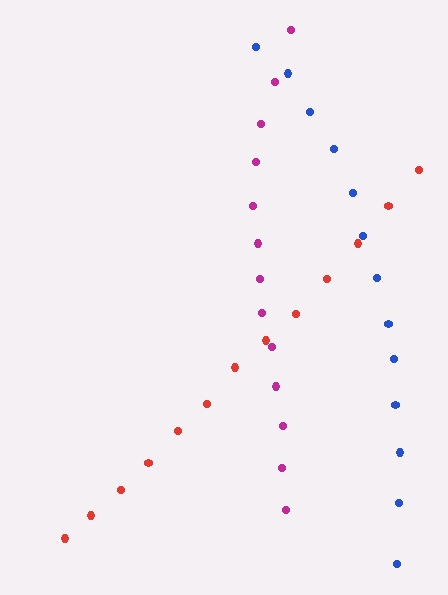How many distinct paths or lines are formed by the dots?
There are 3 distinct paths.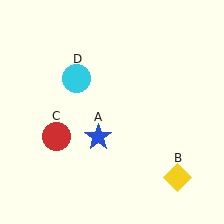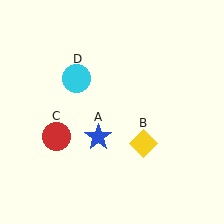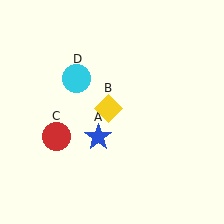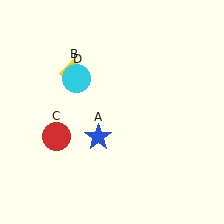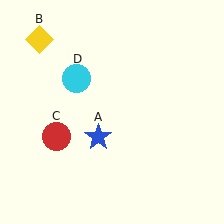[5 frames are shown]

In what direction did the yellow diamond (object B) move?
The yellow diamond (object B) moved up and to the left.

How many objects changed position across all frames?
1 object changed position: yellow diamond (object B).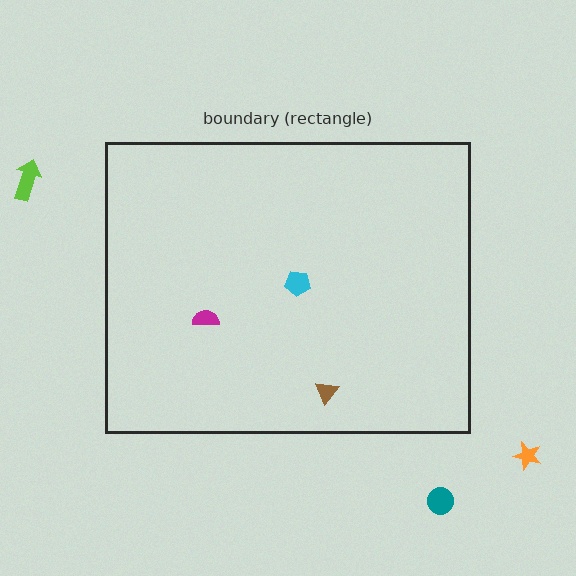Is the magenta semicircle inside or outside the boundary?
Inside.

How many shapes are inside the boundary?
3 inside, 3 outside.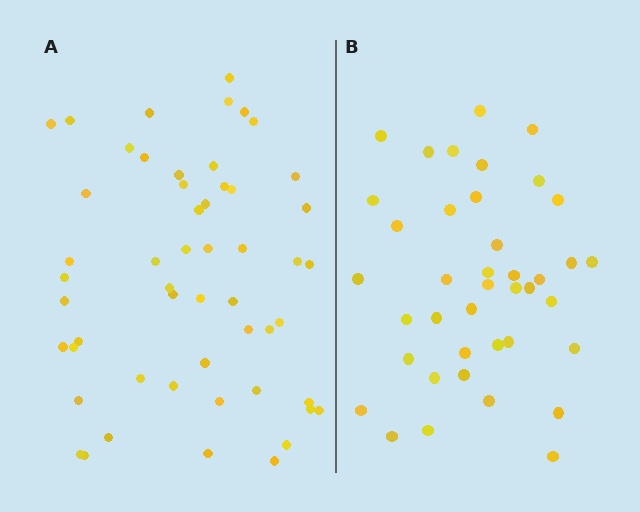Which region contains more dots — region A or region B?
Region A (the left region) has more dots.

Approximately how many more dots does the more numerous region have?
Region A has approximately 15 more dots than region B.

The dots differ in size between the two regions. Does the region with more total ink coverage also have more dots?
No. Region B has more total ink coverage because its dots are larger, but region A actually contains more individual dots. Total area can be misleading — the number of items is what matters here.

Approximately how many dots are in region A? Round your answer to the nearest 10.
About 50 dots. (The exact count is 53, which rounds to 50.)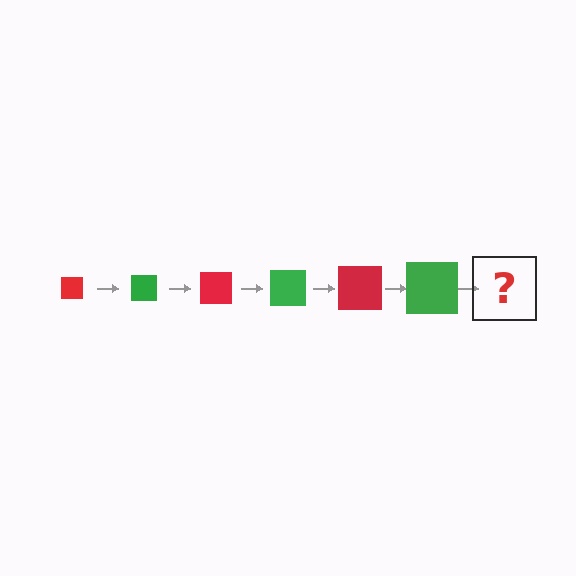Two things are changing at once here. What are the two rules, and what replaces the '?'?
The two rules are that the square grows larger each step and the color cycles through red and green. The '?' should be a red square, larger than the previous one.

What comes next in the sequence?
The next element should be a red square, larger than the previous one.